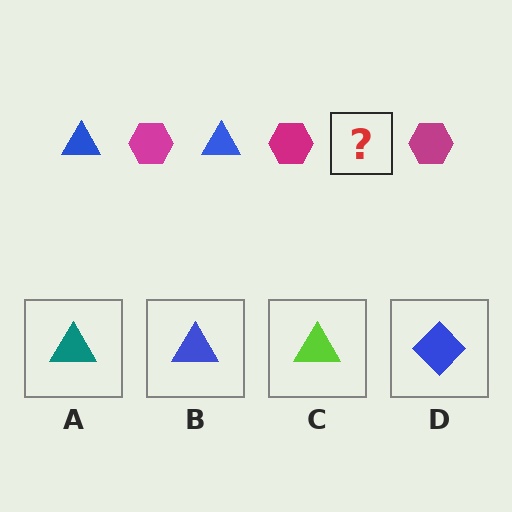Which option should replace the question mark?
Option B.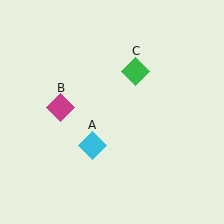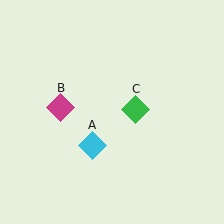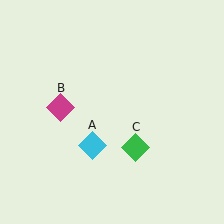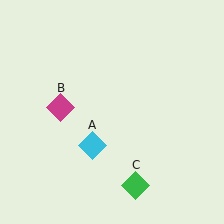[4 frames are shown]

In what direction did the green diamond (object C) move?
The green diamond (object C) moved down.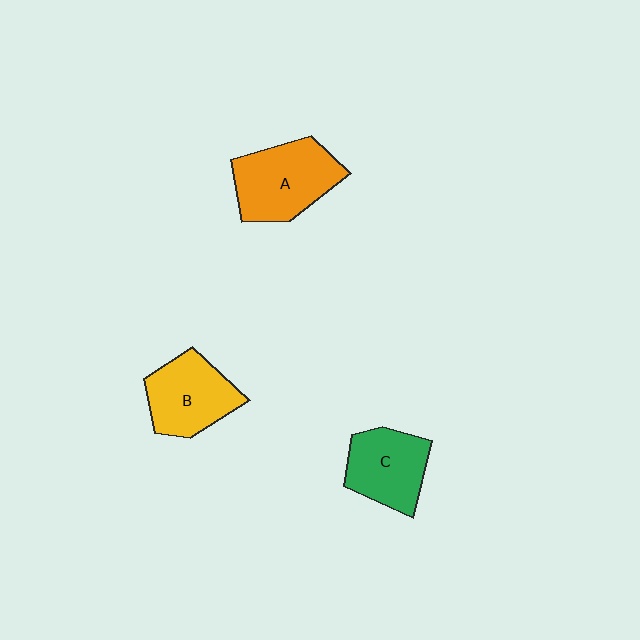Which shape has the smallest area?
Shape C (green).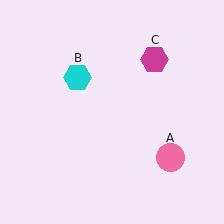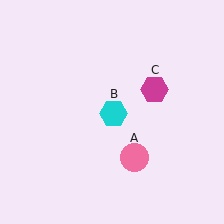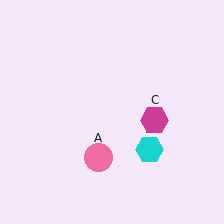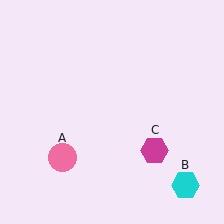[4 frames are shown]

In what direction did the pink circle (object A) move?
The pink circle (object A) moved left.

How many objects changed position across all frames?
3 objects changed position: pink circle (object A), cyan hexagon (object B), magenta hexagon (object C).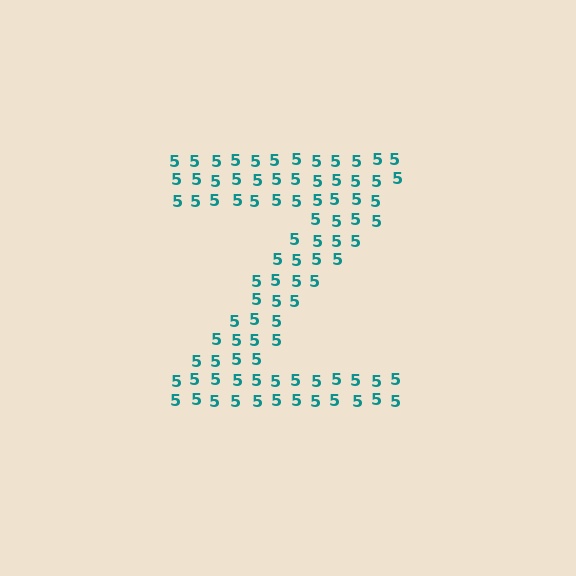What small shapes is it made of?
It is made of small digit 5's.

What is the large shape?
The large shape is the letter Z.